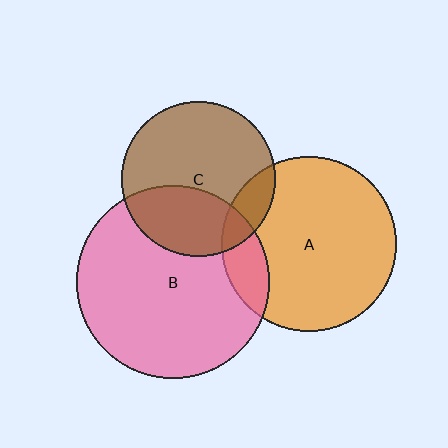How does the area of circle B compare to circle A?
Approximately 1.2 times.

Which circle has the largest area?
Circle B (pink).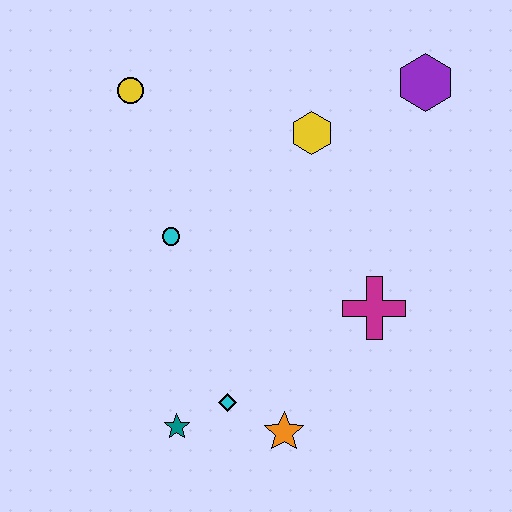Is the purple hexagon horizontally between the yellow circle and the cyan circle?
No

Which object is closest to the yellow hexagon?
The purple hexagon is closest to the yellow hexagon.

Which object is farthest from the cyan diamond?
The purple hexagon is farthest from the cyan diamond.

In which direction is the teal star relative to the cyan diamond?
The teal star is to the left of the cyan diamond.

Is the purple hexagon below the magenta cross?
No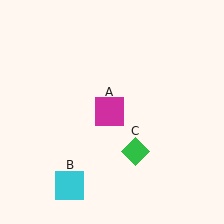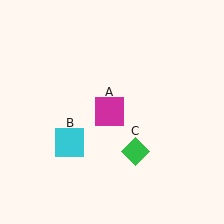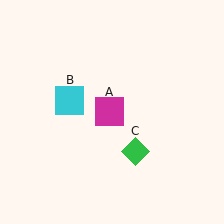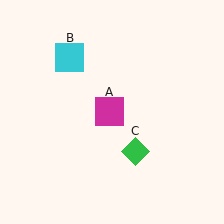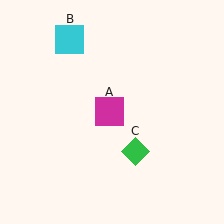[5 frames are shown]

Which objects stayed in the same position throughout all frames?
Magenta square (object A) and green diamond (object C) remained stationary.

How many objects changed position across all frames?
1 object changed position: cyan square (object B).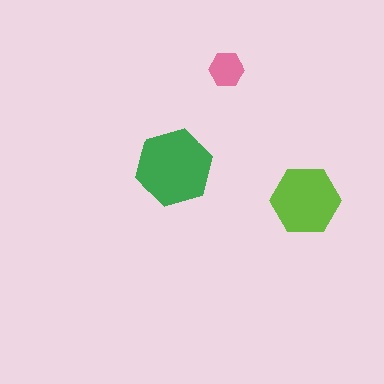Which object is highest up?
The pink hexagon is topmost.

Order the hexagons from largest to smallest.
the green one, the lime one, the pink one.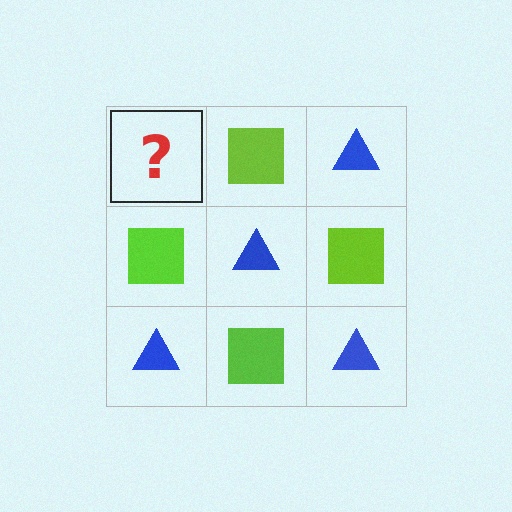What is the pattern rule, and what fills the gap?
The rule is that it alternates blue triangle and lime square in a checkerboard pattern. The gap should be filled with a blue triangle.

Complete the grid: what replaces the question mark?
The question mark should be replaced with a blue triangle.